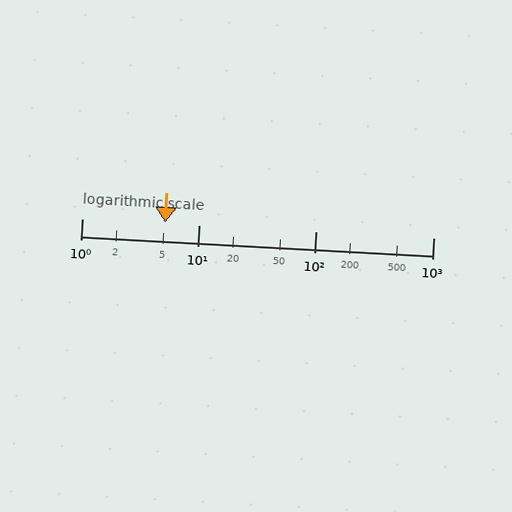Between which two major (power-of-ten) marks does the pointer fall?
The pointer is between 1 and 10.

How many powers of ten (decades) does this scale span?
The scale spans 3 decades, from 1 to 1000.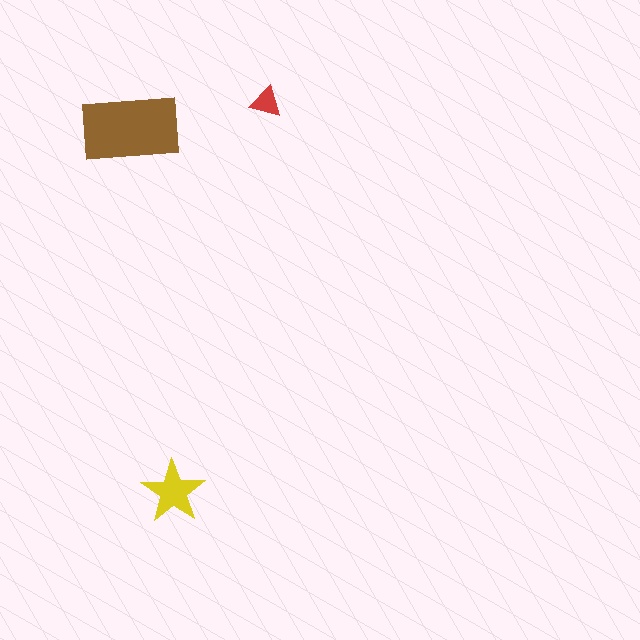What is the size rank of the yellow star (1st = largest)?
2nd.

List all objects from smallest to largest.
The red triangle, the yellow star, the brown rectangle.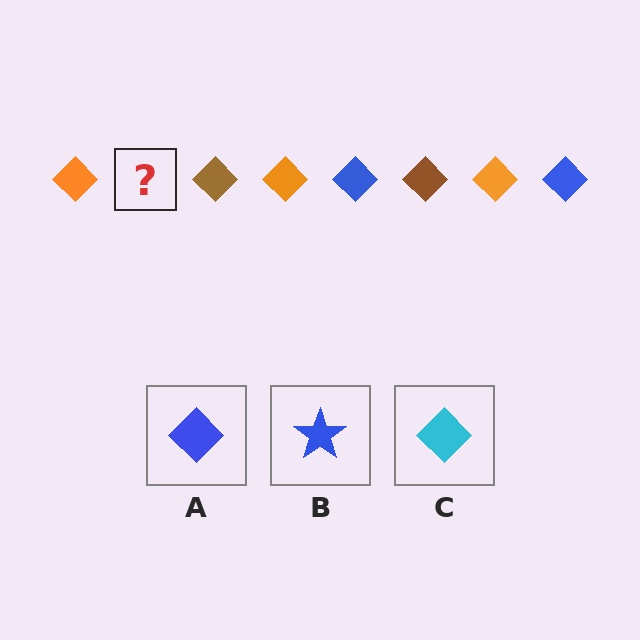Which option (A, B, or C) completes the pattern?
A.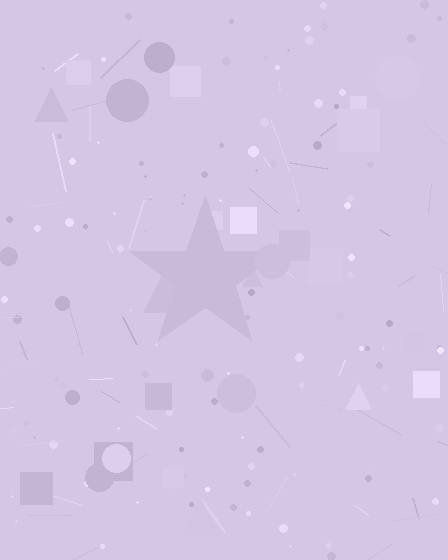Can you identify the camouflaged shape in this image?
The camouflaged shape is a star.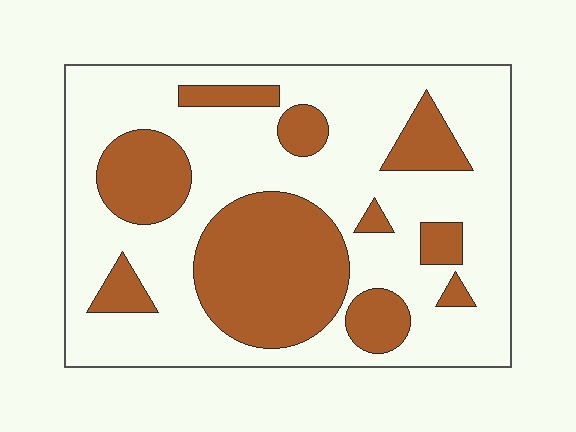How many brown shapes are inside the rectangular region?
10.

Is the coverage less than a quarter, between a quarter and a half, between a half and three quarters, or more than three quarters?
Between a quarter and a half.